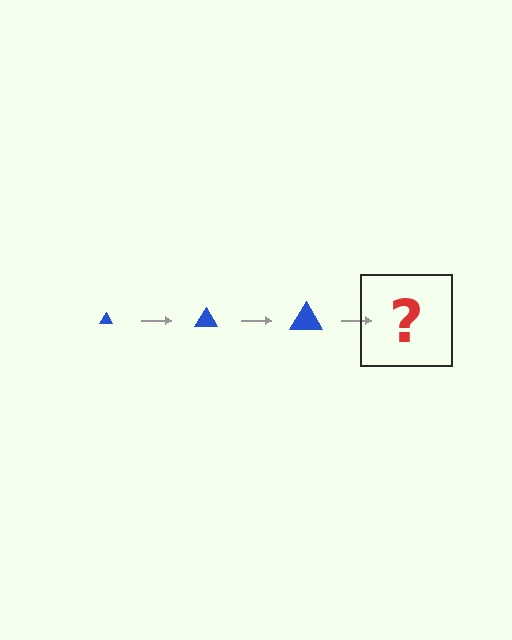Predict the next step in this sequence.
The next step is a blue triangle, larger than the previous one.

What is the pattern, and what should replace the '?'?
The pattern is that the triangle gets progressively larger each step. The '?' should be a blue triangle, larger than the previous one.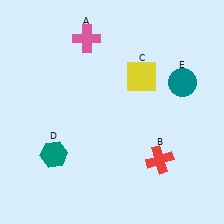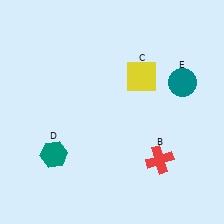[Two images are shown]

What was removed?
The pink cross (A) was removed in Image 2.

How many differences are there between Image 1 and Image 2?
There is 1 difference between the two images.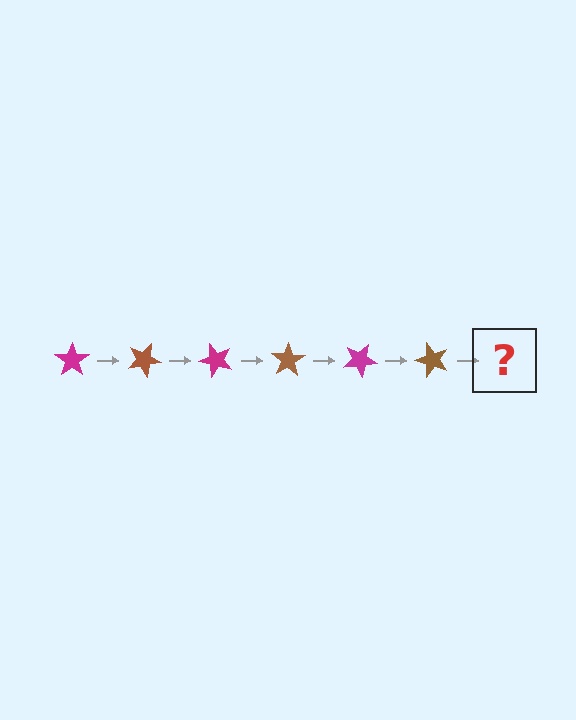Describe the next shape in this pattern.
It should be a magenta star, rotated 150 degrees from the start.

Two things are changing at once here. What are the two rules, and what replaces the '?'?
The two rules are that it rotates 25 degrees each step and the color cycles through magenta and brown. The '?' should be a magenta star, rotated 150 degrees from the start.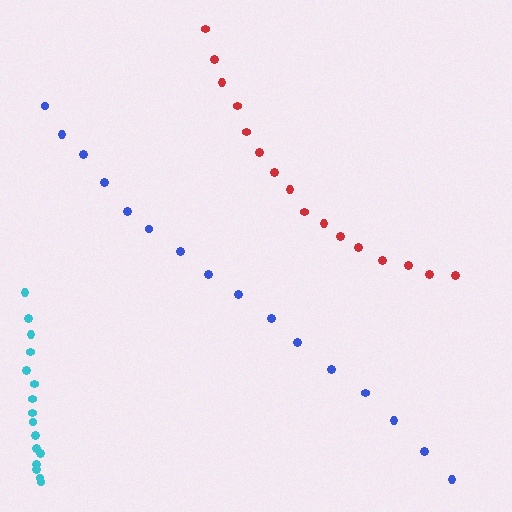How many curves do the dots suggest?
There are 3 distinct paths.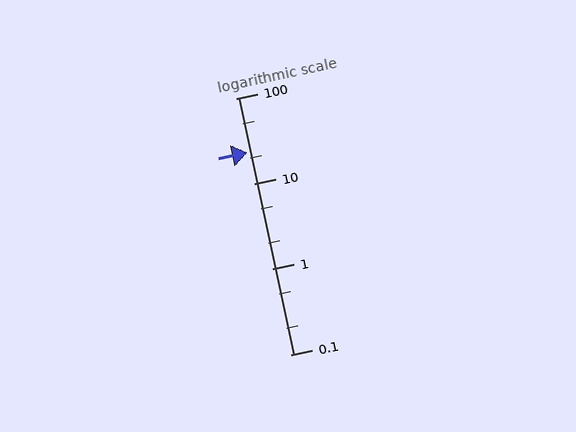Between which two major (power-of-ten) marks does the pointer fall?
The pointer is between 10 and 100.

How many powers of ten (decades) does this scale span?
The scale spans 3 decades, from 0.1 to 100.